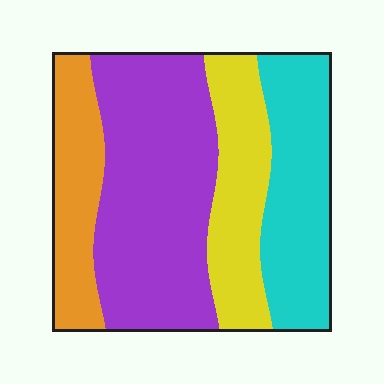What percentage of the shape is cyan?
Cyan covers around 25% of the shape.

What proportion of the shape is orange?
Orange covers about 15% of the shape.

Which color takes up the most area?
Purple, at roughly 40%.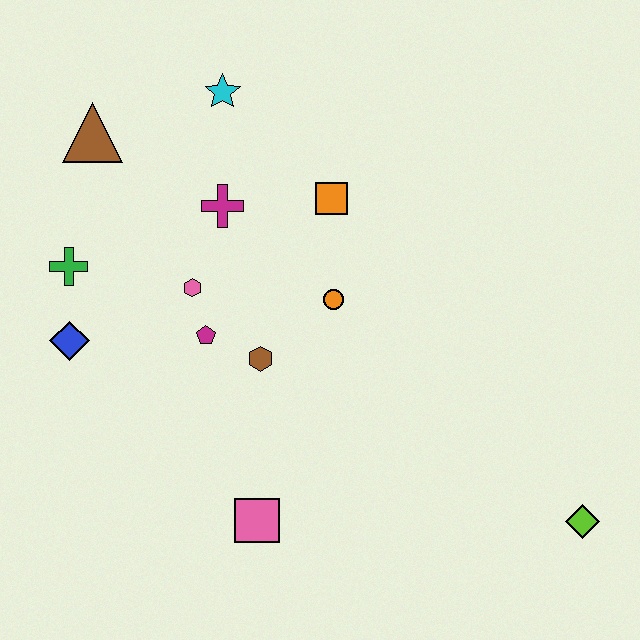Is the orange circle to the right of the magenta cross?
Yes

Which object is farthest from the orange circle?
The lime diamond is farthest from the orange circle.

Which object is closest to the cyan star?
The magenta cross is closest to the cyan star.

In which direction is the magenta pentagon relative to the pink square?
The magenta pentagon is above the pink square.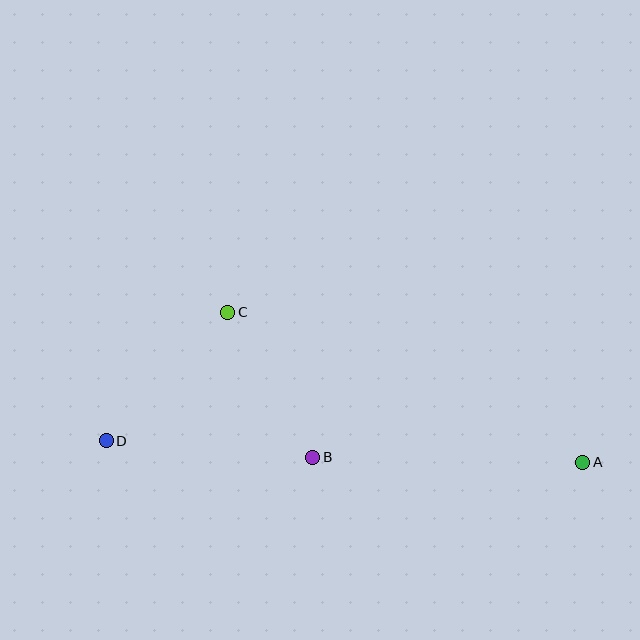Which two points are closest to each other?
Points B and C are closest to each other.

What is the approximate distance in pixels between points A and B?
The distance between A and B is approximately 270 pixels.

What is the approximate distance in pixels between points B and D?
The distance between B and D is approximately 207 pixels.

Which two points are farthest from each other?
Points A and D are farthest from each other.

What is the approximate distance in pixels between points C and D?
The distance between C and D is approximately 177 pixels.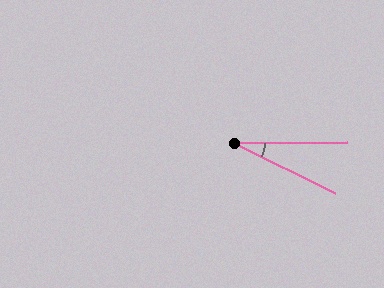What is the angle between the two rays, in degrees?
Approximately 27 degrees.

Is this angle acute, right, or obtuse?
It is acute.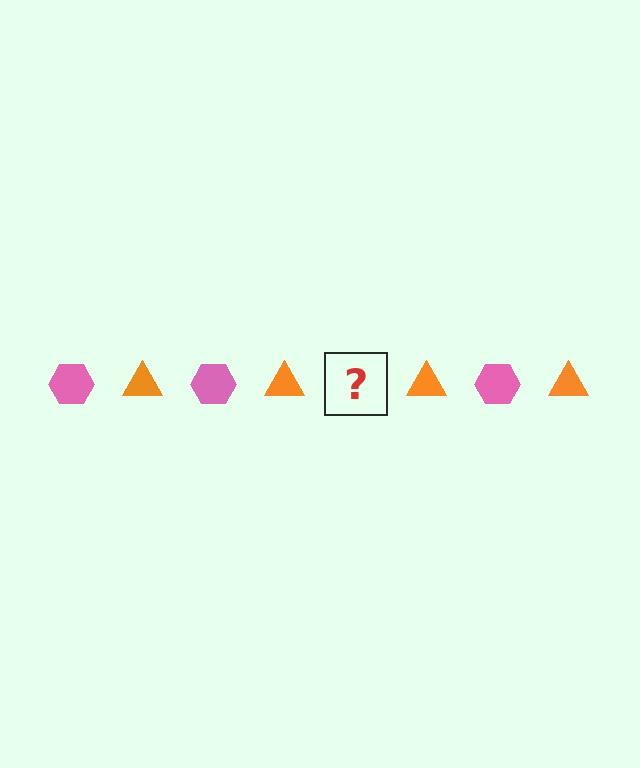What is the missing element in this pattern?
The missing element is a pink hexagon.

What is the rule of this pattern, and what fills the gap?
The rule is that the pattern alternates between pink hexagon and orange triangle. The gap should be filled with a pink hexagon.